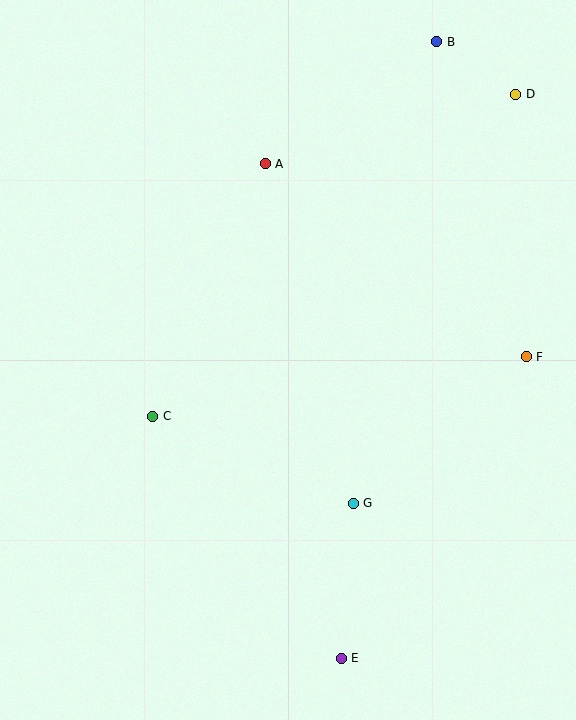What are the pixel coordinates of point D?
Point D is at (516, 94).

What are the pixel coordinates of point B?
Point B is at (437, 42).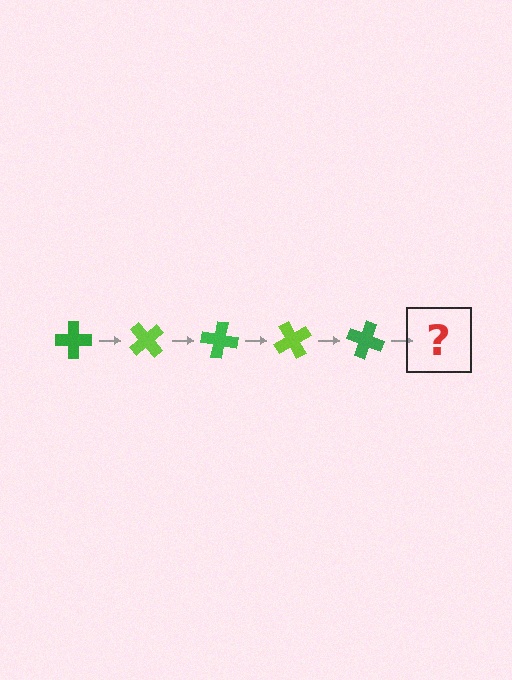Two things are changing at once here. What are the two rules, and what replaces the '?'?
The two rules are that it rotates 50 degrees each step and the color cycles through green and lime. The '?' should be a lime cross, rotated 250 degrees from the start.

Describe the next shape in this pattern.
It should be a lime cross, rotated 250 degrees from the start.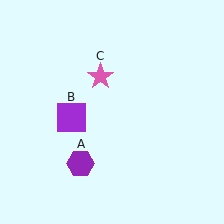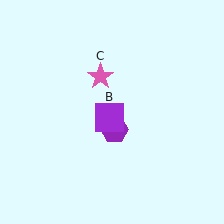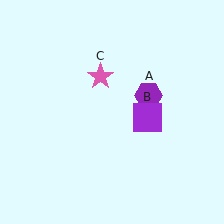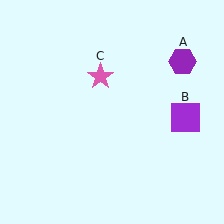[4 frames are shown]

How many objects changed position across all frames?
2 objects changed position: purple hexagon (object A), purple square (object B).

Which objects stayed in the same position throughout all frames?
Pink star (object C) remained stationary.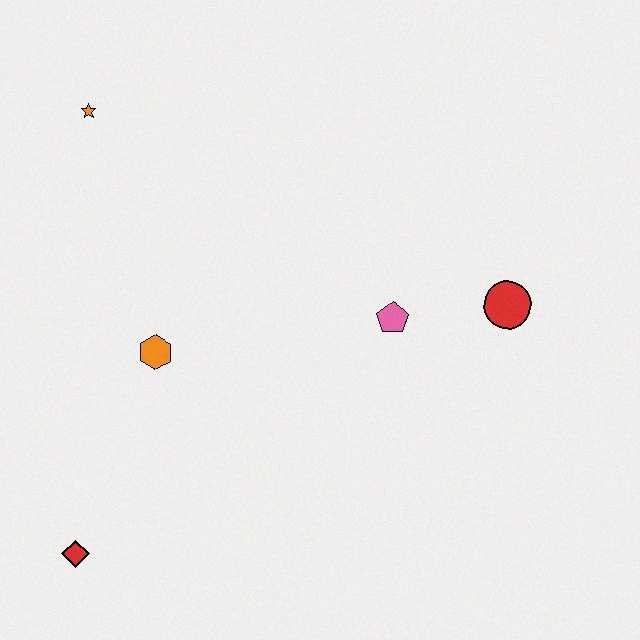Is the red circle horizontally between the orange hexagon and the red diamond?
No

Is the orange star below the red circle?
No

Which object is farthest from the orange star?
The red circle is farthest from the orange star.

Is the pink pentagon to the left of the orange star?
No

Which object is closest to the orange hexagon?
The red diamond is closest to the orange hexagon.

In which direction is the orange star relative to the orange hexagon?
The orange star is above the orange hexagon.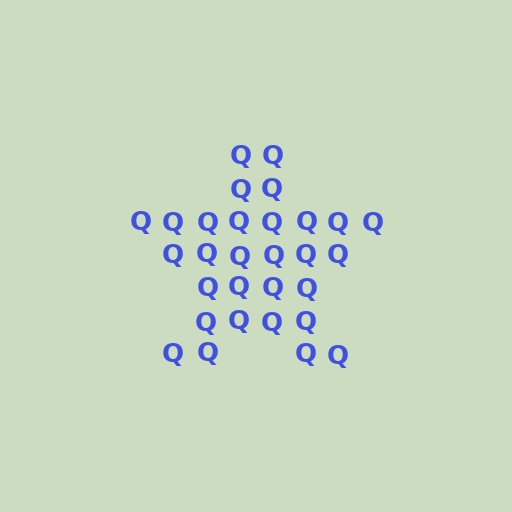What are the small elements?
The small elements are letter Q's.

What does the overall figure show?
The overall figure shows a star.